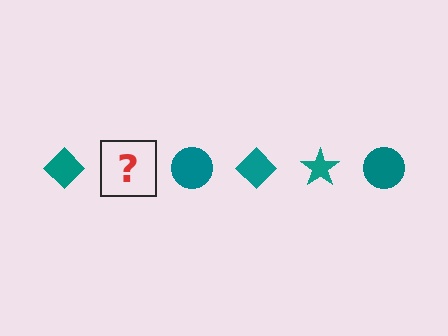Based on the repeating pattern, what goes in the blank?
The blank should be a teal star.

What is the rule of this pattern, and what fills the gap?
The rule is that the pattern cycles through diamond, star, circle shapes in teal. The gap should be filled with a teal star.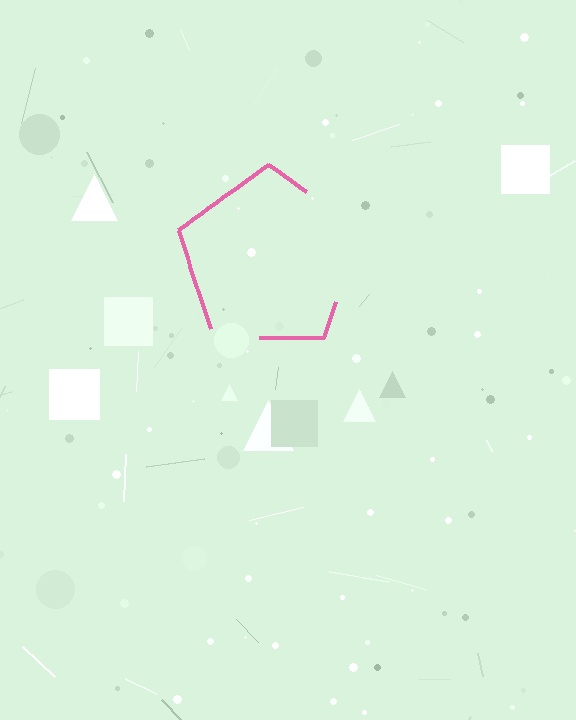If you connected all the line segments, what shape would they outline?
They would outline a pentagon.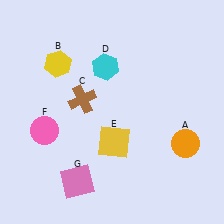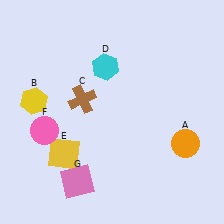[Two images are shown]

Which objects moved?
The objects that moved are: the yellow hexagon (B), the yellow square (E).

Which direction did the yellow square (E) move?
The yellow square (E) moved left.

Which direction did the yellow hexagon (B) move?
The yellow hexagon (B) moved down.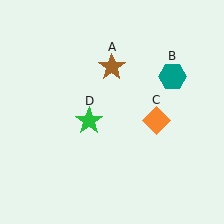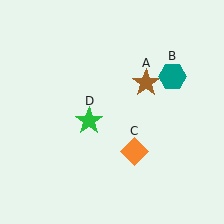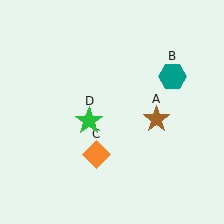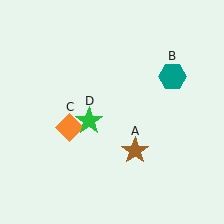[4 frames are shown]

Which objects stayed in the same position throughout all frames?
Teal hexagon (object B) and green star (object D) remained stationary.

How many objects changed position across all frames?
2 objects changed position: brown star (object A), orange diamond (object C).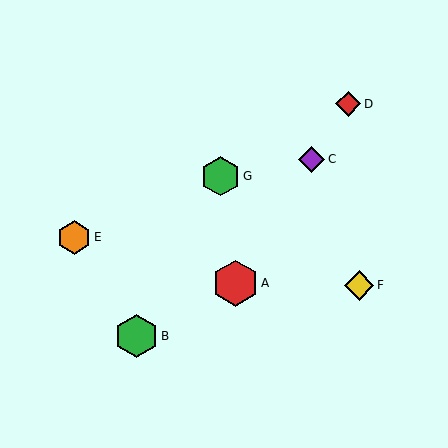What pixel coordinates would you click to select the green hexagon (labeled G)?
Click at (221, 176) to select the green hexagon G.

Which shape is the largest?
The red hexagon (labeled A) is the largest.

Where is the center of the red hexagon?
The center of the red hexagon is at (235, 283).